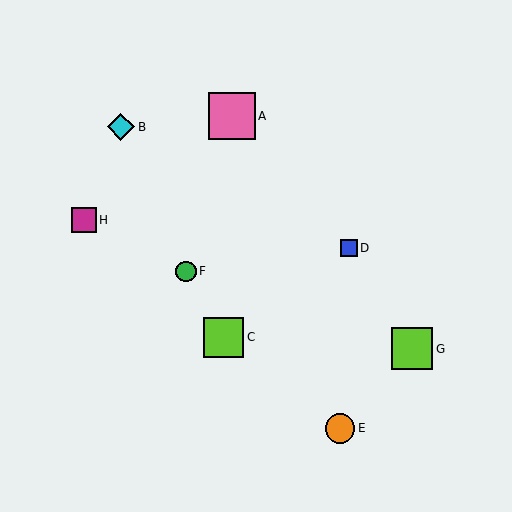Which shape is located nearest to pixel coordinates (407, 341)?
The lime square (labeled G) at (412, 349) is nearest to that location.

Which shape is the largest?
The pink square (labeled A) is the largest.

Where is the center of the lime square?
The center of the lime square is at (412, 349).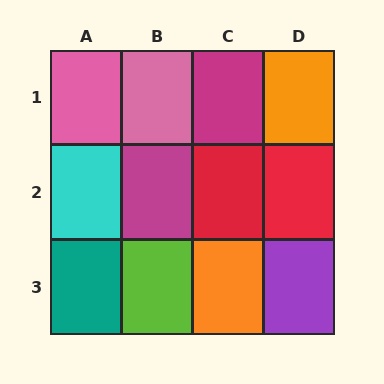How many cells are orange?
2 cells are orange.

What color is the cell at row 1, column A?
Pink.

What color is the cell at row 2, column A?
Cyan.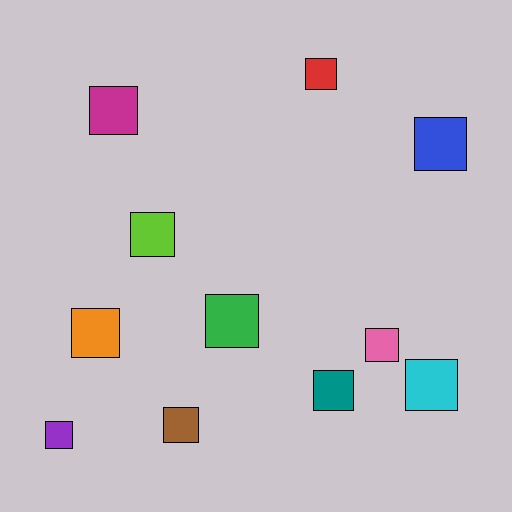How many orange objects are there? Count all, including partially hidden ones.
There is 1 orange object.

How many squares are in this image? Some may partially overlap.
There are 11 squares.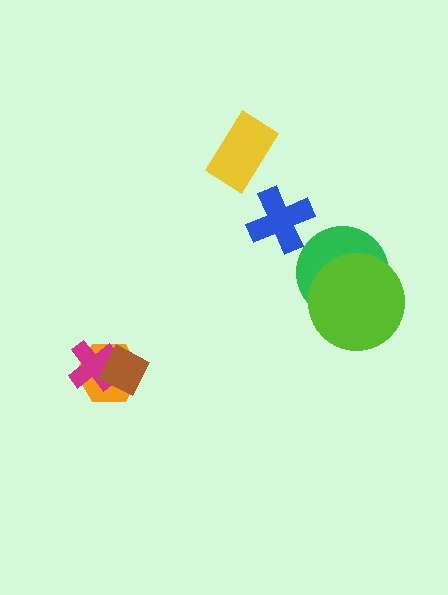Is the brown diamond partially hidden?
No, no other shape covers it.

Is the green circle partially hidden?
Yes, it is partially covered by another shape.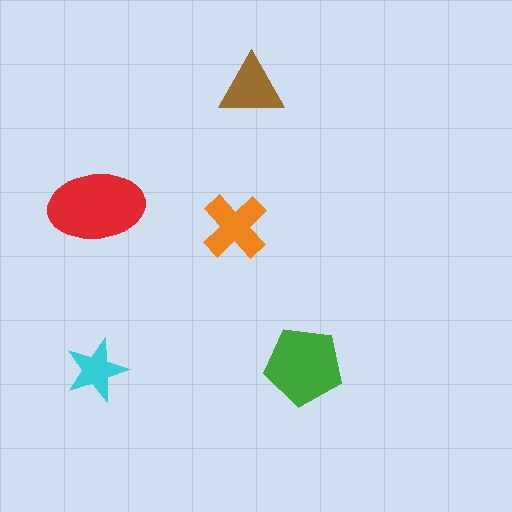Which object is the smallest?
The cyan star.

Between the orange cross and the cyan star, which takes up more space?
The orange cross.